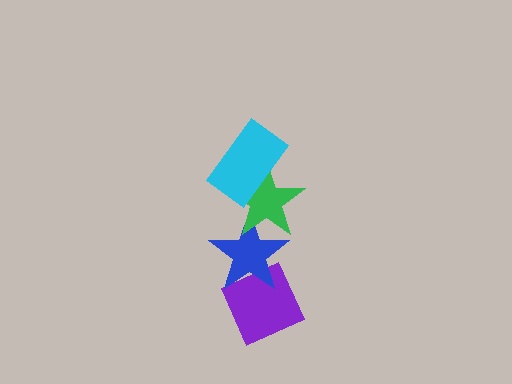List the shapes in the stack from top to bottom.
From top to bottom: the cyan rectangle, the green star, the blue star, the purple diamond.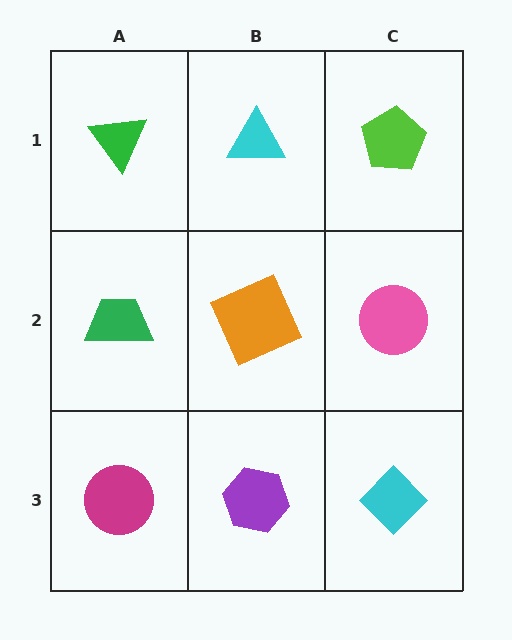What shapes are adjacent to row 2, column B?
A cyan triangle (row 1, column B), a purple hexagon (row 3, column B), a green trapezoid (row 2, column A), a pink circle (row 2, column C).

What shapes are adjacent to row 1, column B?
An orange square (row 2, column B), a green triangle (row 1, column A), a lime pentagon (row 1, column C).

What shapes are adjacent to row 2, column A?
A green triangle (row 1, column A), a magenta circle (row 3, column A), an orange square (row 2, column B).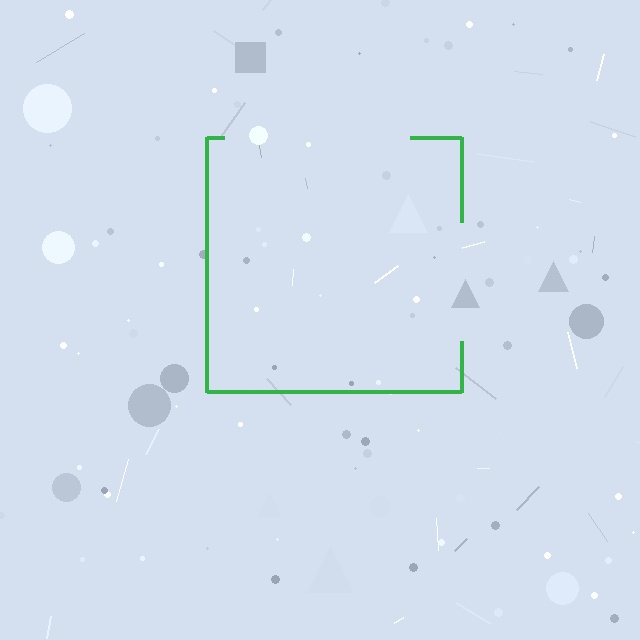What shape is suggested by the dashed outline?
The dashed outline suggests a square.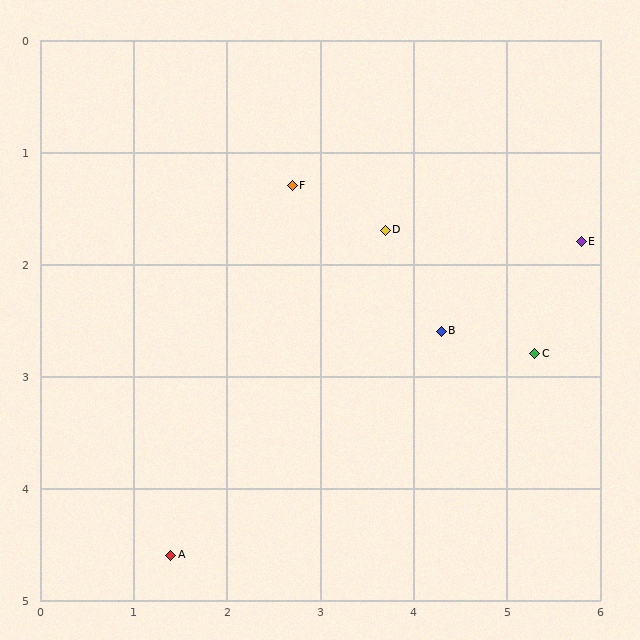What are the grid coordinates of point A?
Point A is at approximately (1.4, 4.6).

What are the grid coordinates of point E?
Point E is at approximately (5.8, 1.8).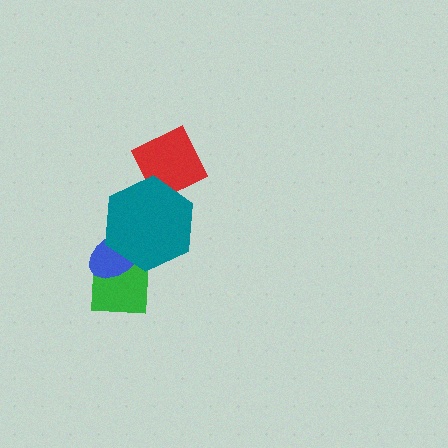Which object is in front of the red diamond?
The teal hexagon is in front of the red diamond.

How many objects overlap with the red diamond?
1 object overlaps with the red diamond.